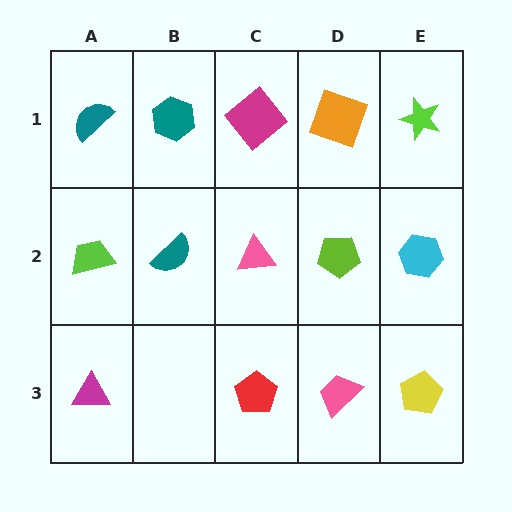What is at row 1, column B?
A teal hexagon.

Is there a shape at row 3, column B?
No, that cell is empty.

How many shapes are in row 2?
5 shapes.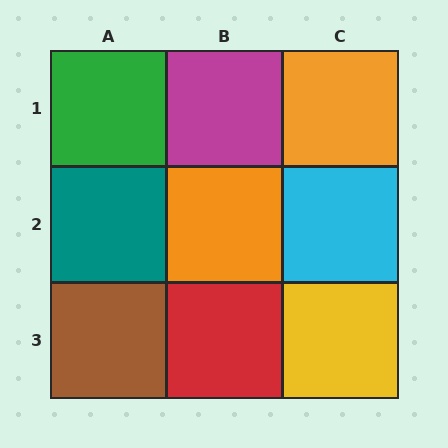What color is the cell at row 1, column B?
Magenta.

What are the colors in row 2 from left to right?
Teal, orange, cyan.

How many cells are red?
1 cell is red.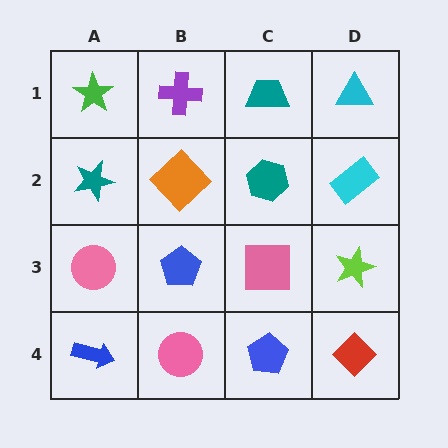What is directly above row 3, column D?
A cyan rectangle.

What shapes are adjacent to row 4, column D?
A lime star (row 3, column D), a blue pentagon (row 4, column C).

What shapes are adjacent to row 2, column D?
A cyan triangle (row 1, column D), a lime star (row 3, column D), a teal hexagon (row 2, column C).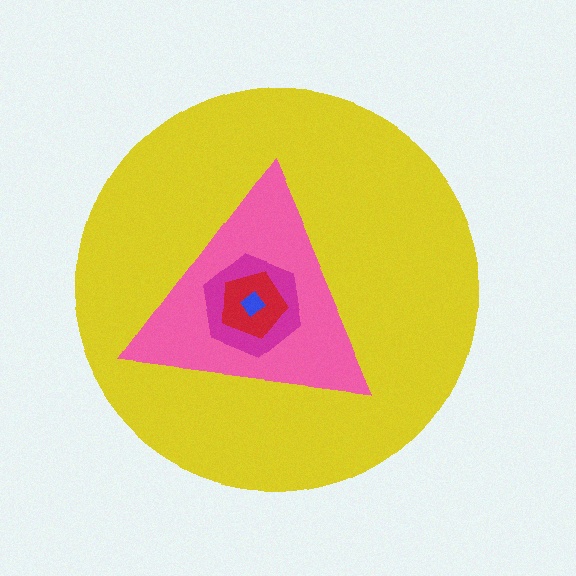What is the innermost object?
The blue diamond.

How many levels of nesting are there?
5.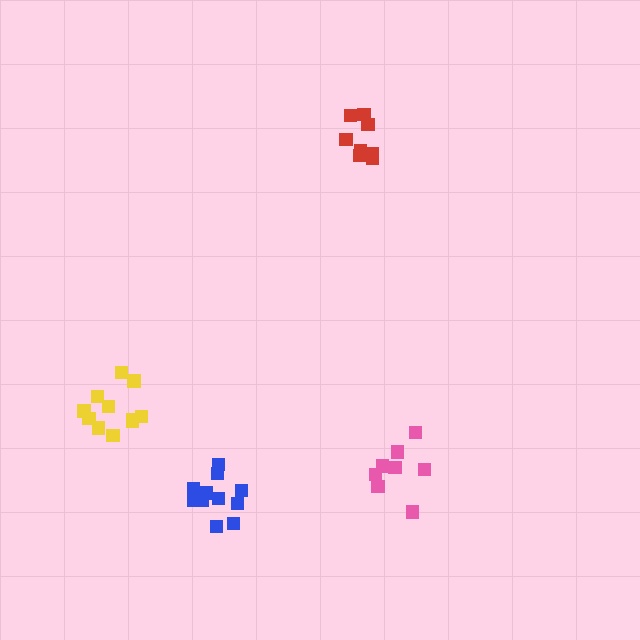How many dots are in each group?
Group 1: 8 dots, Group 2: 11 dots, Group 3: 8 dots, Group 4: 12 dots (39 total).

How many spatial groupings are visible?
There are 4 spatial groupings.